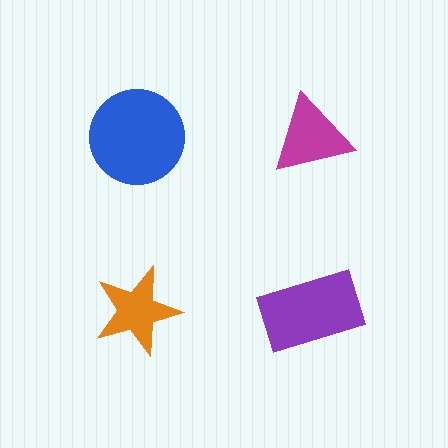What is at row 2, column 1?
An orange star.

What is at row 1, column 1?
A blue circle.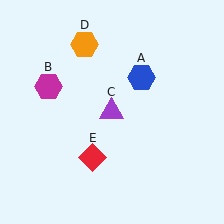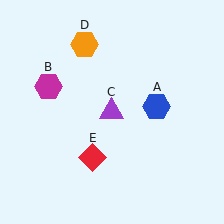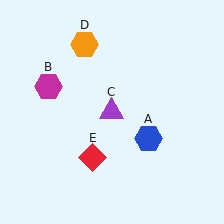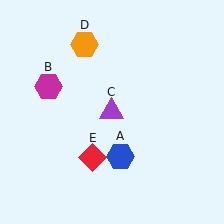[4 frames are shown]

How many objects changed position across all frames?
1 object changed position: blue hexagon (object A).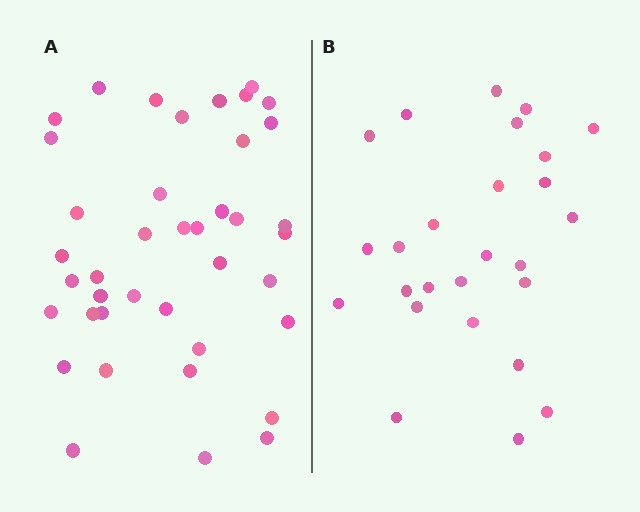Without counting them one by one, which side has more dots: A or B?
Region A (the left region) has more dots.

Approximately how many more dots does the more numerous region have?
Region A has approximately 15 more dots than region B.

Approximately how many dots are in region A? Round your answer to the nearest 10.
About 40 dots.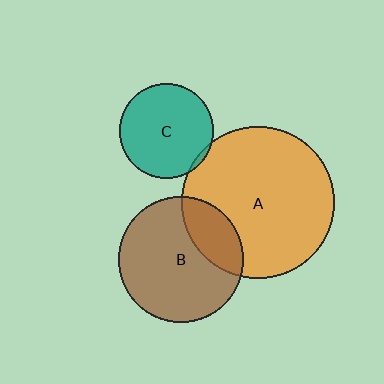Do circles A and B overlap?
Yes.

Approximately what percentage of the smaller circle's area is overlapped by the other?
Approximately 25%.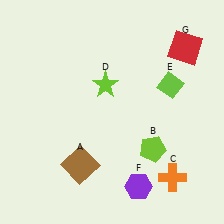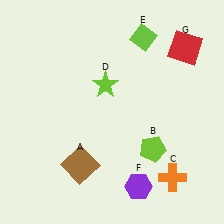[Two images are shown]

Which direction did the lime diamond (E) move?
The lime diamond (E) moved up.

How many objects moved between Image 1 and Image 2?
1 object moved between the two images.